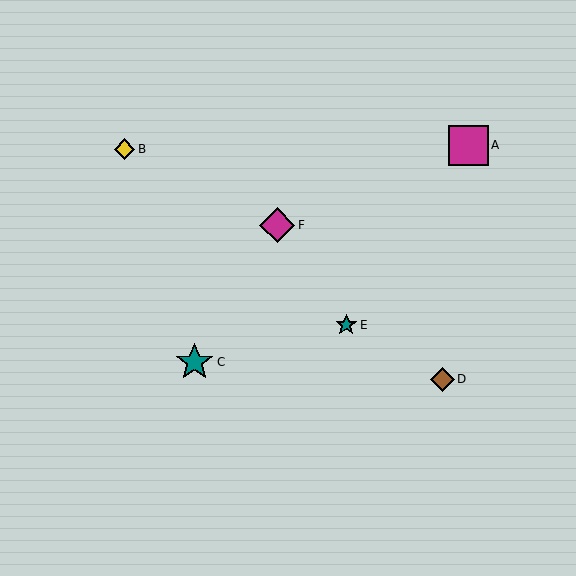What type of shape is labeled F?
Shape F is a magenta diamond.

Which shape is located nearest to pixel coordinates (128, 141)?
The yellow diamond (labeled B) at (124, 149) is nearest to that location.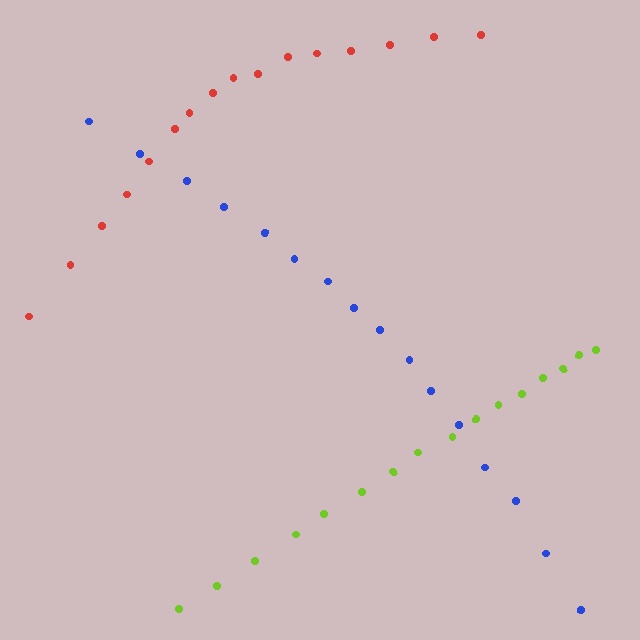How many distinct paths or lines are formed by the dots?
There are 3 distinct paths.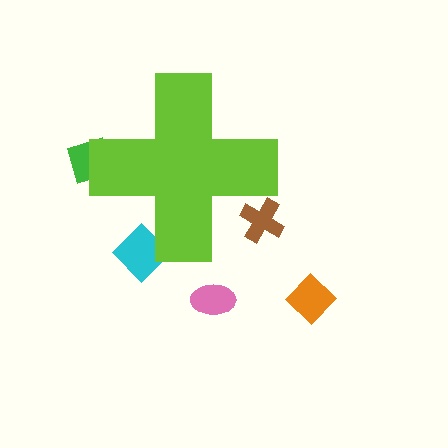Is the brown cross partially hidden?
Yes, the brown cross is partially hidden behind the lime cross.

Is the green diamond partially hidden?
Yes, the green diamond is partially hidden behind the lime cross.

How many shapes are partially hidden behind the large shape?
3 shapes are partially hidden.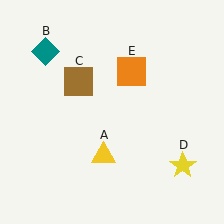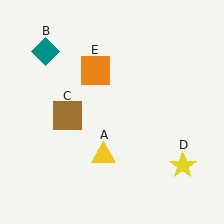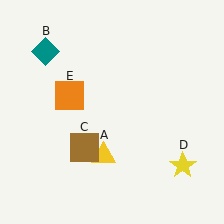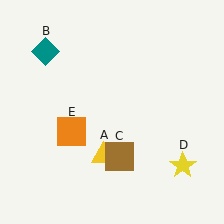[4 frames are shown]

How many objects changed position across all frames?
2 objects changed position: brown square (object C), orange square (object E).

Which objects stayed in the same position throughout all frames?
Yellow triangle (object A) and teal diamond (object B) and yellow star (object D) remained stationary.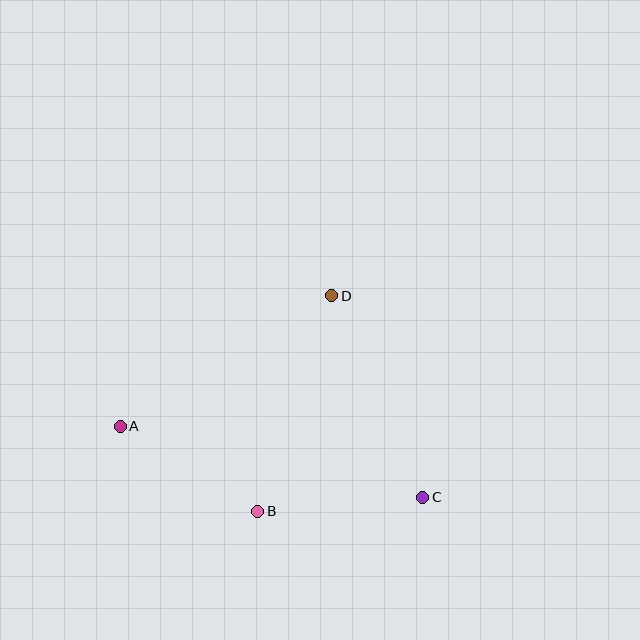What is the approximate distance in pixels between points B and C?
The distance between B and C is approximately 166 pixels.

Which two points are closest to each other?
Points A and B are closest to each other.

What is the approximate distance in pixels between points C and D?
The distance between C and D is approximately 221 pixels.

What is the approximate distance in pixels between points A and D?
The distance between A and D is approximately 249 pixels.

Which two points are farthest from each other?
Points A and C are farthest from each other.